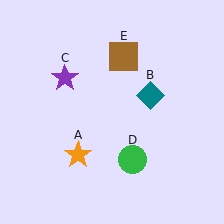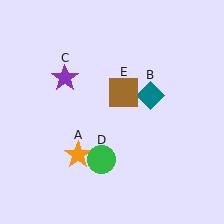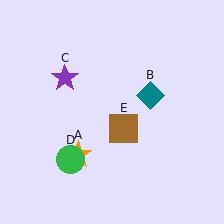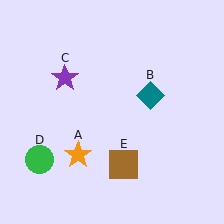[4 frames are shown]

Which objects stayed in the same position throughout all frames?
Orange star (object A) and teal diamond (object B) and purple star (object C) remained stationary.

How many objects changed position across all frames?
2 objects changed position: green circle (object D), brown square (object E).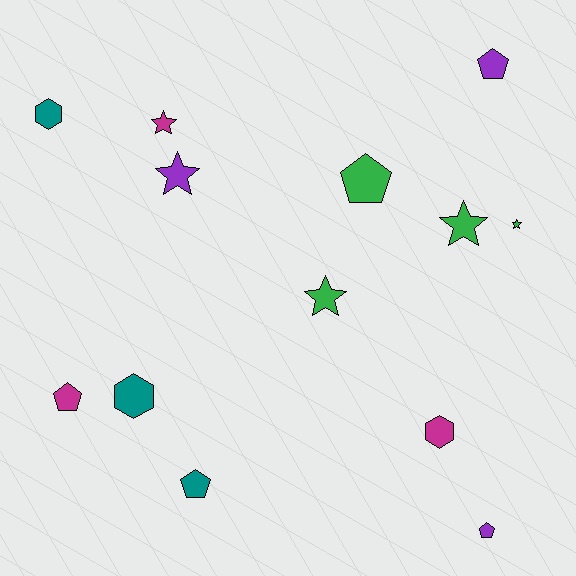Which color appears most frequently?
Green, with 4 objects.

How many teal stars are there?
There are no teal stars.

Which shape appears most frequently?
Pentagon, with 5 objects.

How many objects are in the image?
There are 13 objects.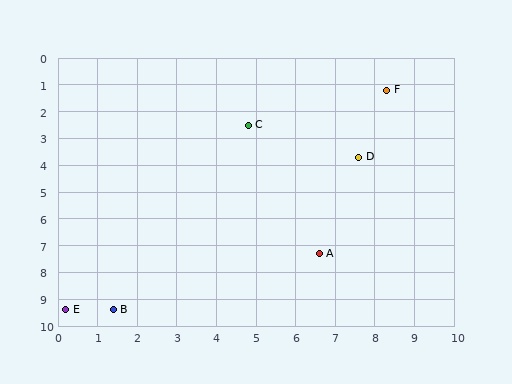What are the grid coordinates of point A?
Point A is at approximately (6.6, 7.3).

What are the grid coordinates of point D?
Point D is at approximately (7.6, 3.7).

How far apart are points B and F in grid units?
Points B and F are about 10.7 grid units apart.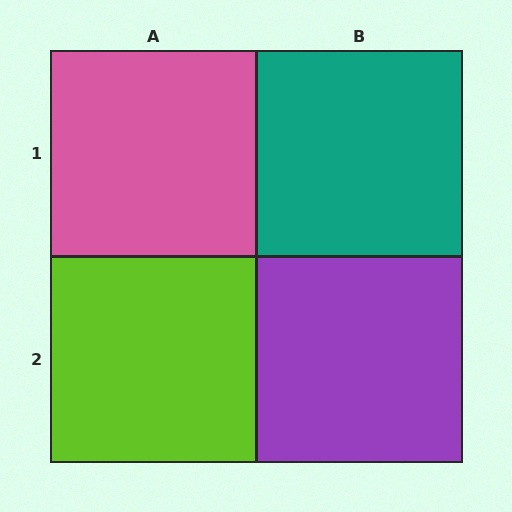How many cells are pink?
1 cell is pink.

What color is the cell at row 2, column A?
Lime.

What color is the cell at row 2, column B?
Purple.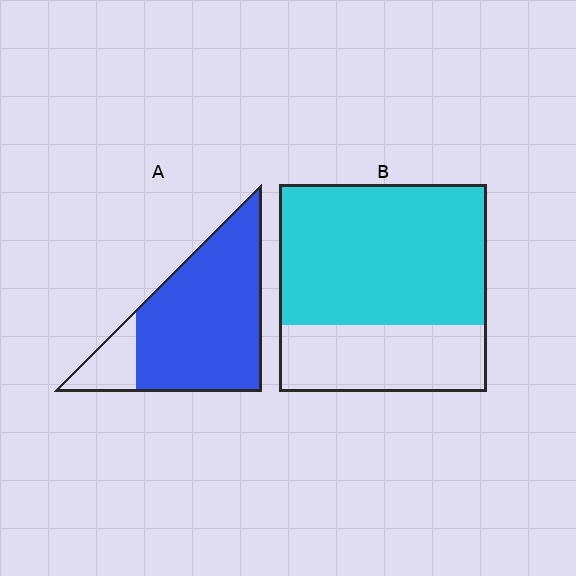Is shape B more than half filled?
Yes.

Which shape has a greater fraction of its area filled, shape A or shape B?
Shape A.